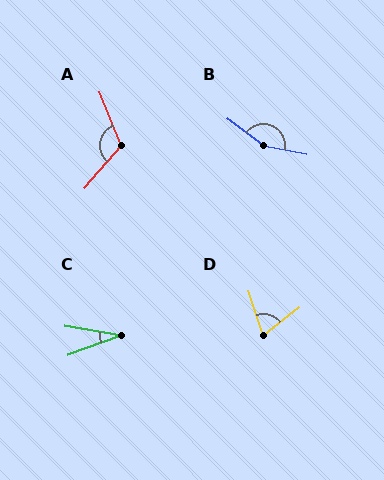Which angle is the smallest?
C, at approximately 30 degrees.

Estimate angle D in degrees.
Approximately 70 degrees.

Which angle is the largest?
B, at approximately 154 degrees.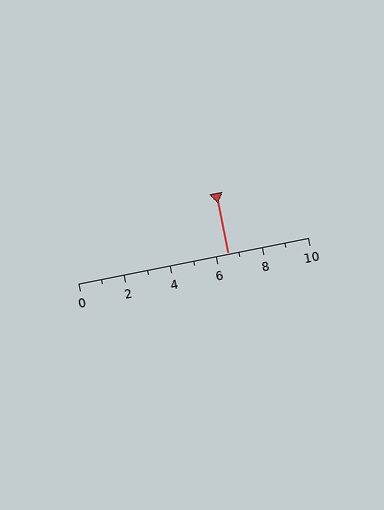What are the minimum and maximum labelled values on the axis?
The axis runs from 0 to 10.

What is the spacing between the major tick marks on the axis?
The major ticks are spaced 2 apart.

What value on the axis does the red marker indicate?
The marker indicates approximately 6.5.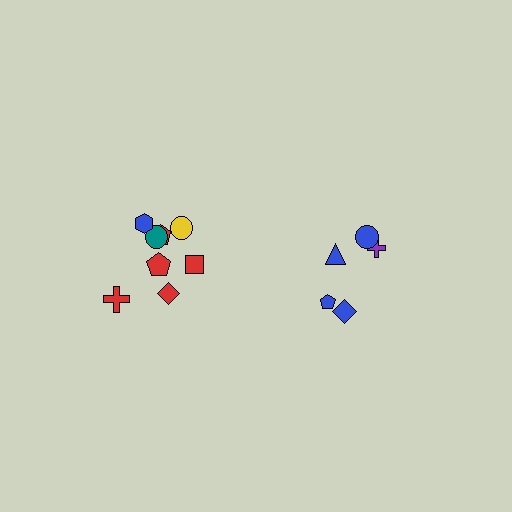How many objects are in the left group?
There are 8 objects.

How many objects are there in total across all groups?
There are 13 objects.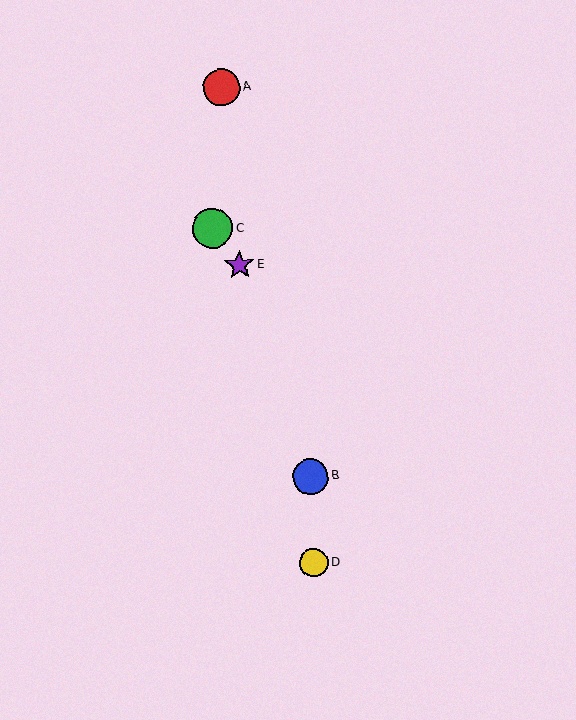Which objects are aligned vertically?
Objects B, D are aligned vertically.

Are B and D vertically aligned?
Yes, both are at x≈310.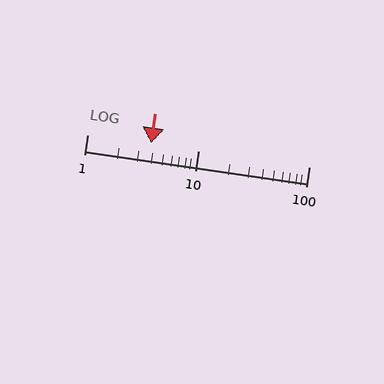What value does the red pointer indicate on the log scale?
The pointer indicates approximately 3.8.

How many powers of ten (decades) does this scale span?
The scale spans 2 decades, from 1 to 100.